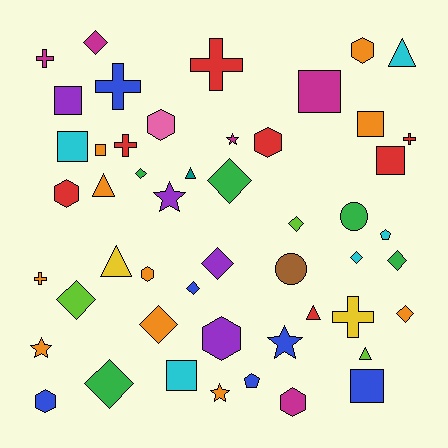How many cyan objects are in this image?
There are 5 cyan objects.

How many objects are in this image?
There are 50 objects.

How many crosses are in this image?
There are 7 crosses.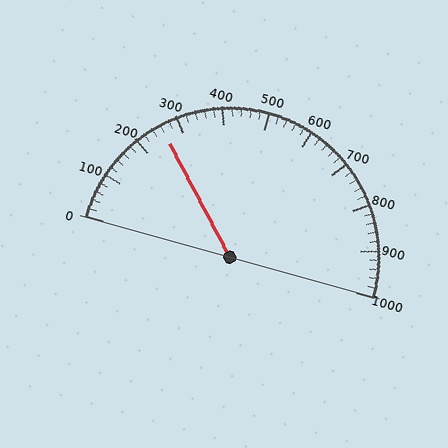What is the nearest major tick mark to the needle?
The nearest major tick mark is 300.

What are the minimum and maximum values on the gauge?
The gauge ranges from 0 to 1000.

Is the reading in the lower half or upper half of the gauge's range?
The reading is in the lower half of the range (0 to 1000).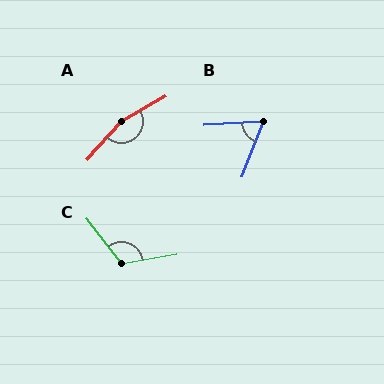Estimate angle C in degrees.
Approximately 118 degrees.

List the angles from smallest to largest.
B (66°), C (118°), A (161°).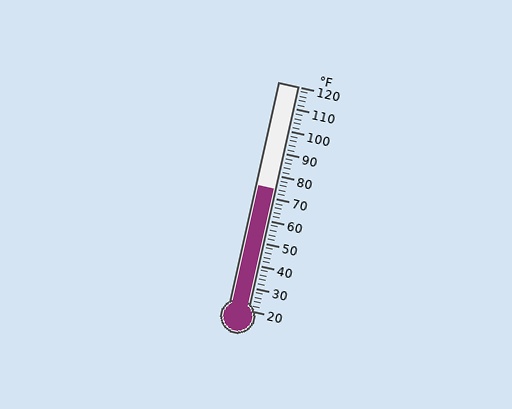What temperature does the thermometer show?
The thermometer shows approximately 74°F.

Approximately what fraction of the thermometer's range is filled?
The thermometer is filled to approximately 55% of its range.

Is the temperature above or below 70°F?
The temperature is above 70°F.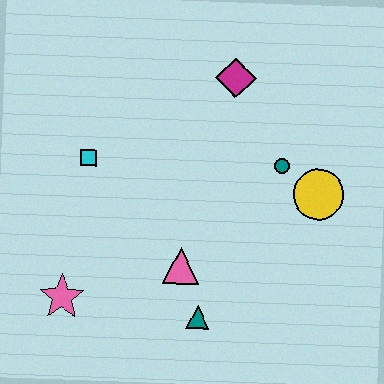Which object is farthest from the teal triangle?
The magenta diamond is farthest from the teal triangle.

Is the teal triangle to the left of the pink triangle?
No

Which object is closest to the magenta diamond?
The teal circle is closest to the magenta diamond.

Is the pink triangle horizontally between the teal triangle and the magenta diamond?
No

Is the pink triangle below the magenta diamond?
Yes